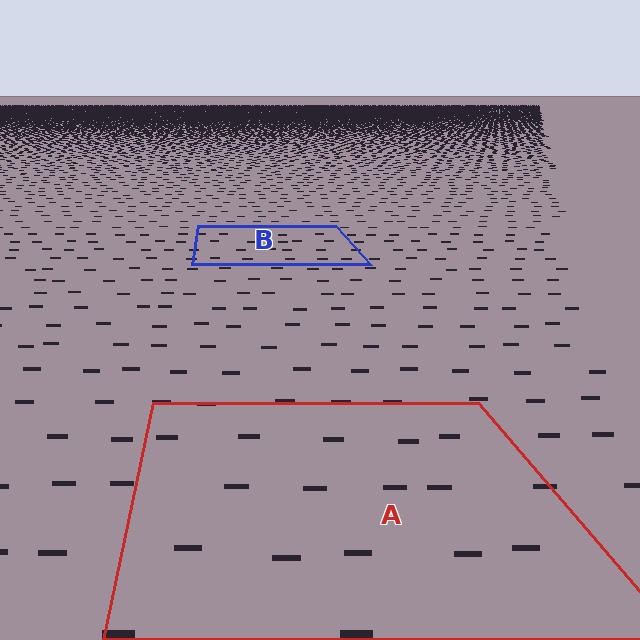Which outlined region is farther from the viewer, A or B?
Region B is farther from the viewer — the texture elements inside it appear smaller and more densely packed.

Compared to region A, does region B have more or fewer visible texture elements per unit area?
Region B has more texture elements per unit area — they are packed more densely because it is farther away.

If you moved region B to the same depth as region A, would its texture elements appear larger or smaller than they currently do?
They would appear larger. At a closer depth, the same texture elements are projected at a bigger on-screen size.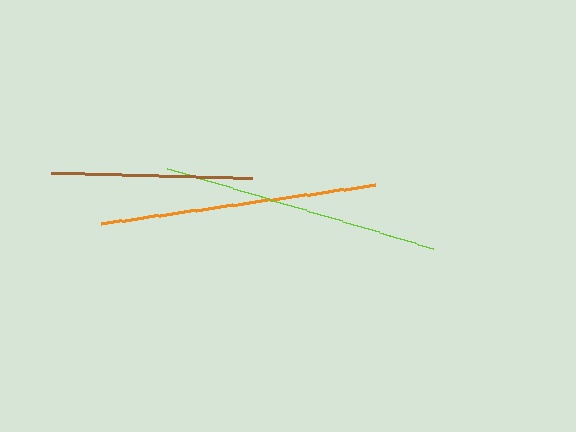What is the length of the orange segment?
The orange segment is approximately 277 pixels long.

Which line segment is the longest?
The lime line is the longest at approximately 278 pixels.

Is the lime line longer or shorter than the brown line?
The lime line is longer than the brown line.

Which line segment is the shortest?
The brown line is the shortest at approximately 201 pixels.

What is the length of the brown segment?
The brown segment is approximately 201 pixels long.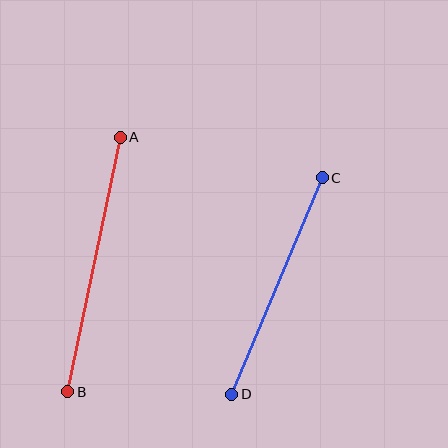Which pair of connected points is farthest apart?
Points A and B are farthest apart.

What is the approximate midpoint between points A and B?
The midpoint is at approximately (94, 265) pixels.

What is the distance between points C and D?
The distance is approximately 235 pixels.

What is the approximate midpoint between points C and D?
The midpoint is at approximately (277, 286) pixels.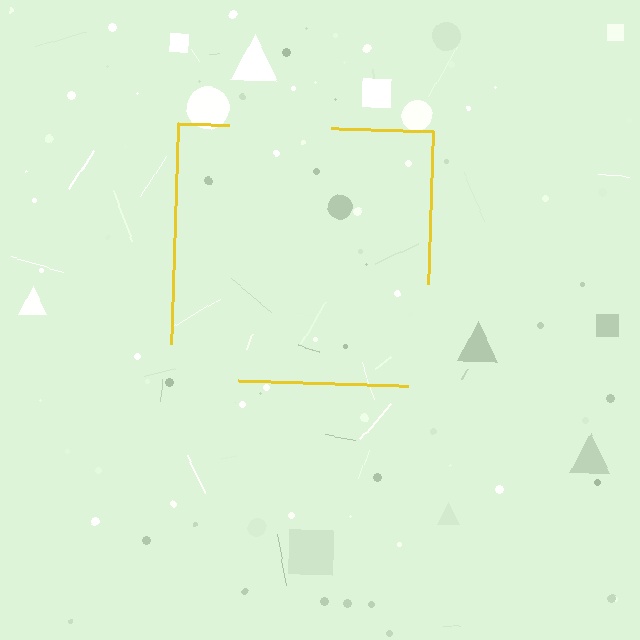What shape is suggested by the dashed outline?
The dashed outline suggests a square.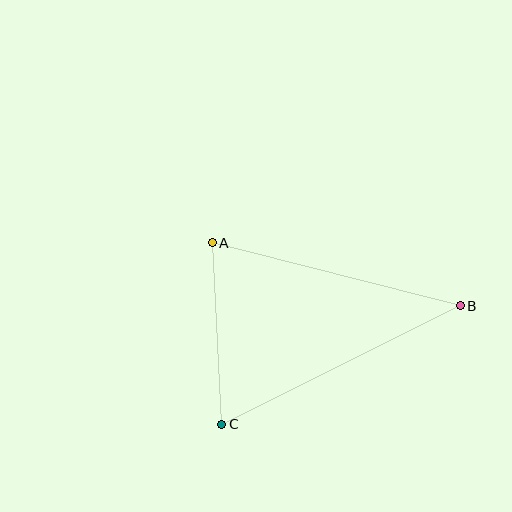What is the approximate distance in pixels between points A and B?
The distance between A and B is approximately 256 pixels.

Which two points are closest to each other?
Points A and C are closest to each other.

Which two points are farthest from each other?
Points B and C are farthest from each other.